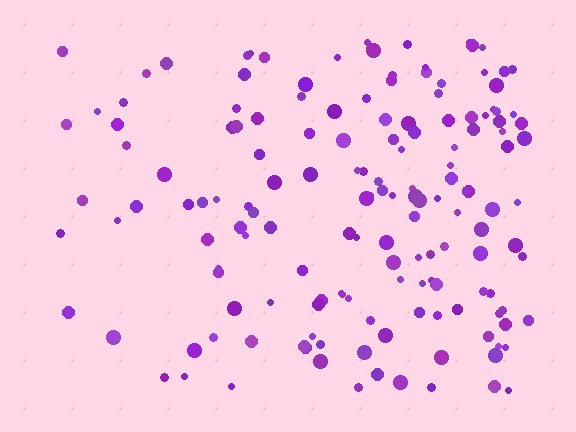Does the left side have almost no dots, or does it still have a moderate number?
Still a moderate number, just noticeably fewer than the right.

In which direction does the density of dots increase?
From left to right, with the right side densest.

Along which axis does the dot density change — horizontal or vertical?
Horizontal.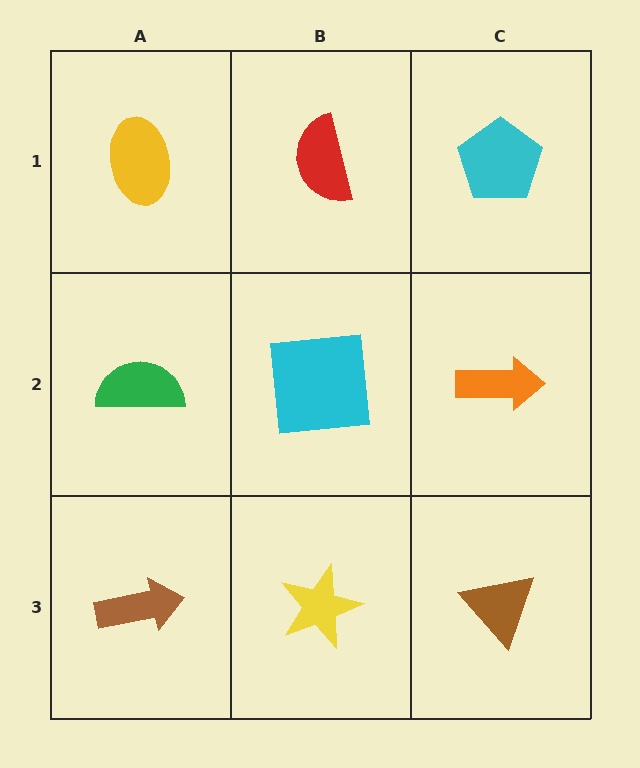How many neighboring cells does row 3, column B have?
3.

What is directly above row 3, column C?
An orange arrow.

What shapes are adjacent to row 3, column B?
A cyan square (row 2, column B), a brown arrow (row 3, column A), a brown triangle (row 3, column C).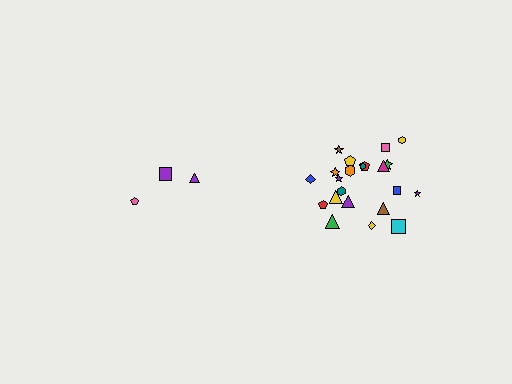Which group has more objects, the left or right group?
The right group.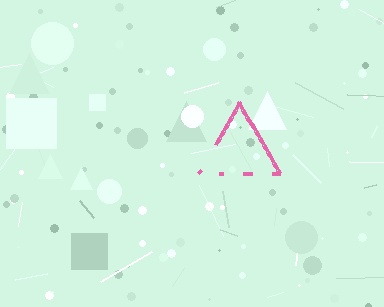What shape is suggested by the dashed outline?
The dashed outline suggests a triangle.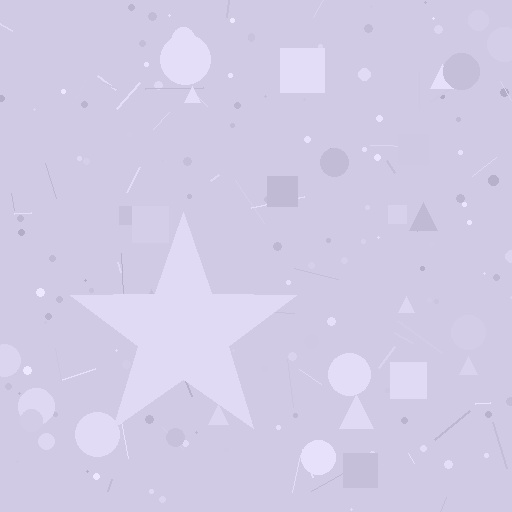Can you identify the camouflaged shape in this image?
The camouflaged shape is a star.